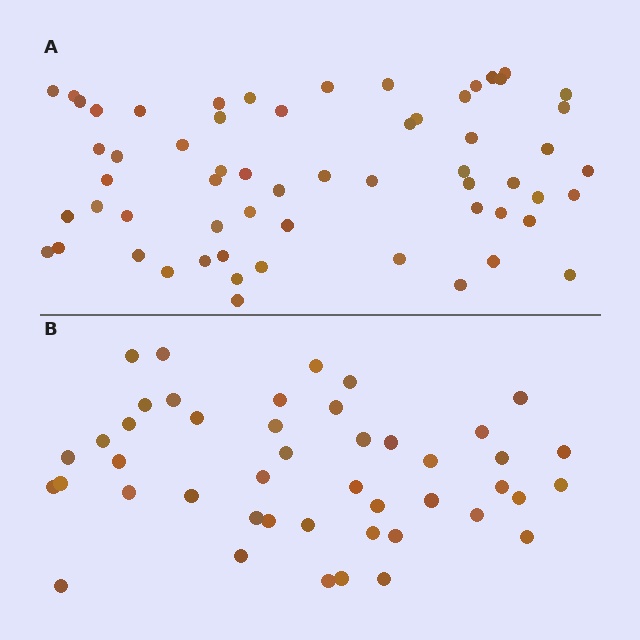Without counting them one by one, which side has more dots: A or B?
Region A (the top region) has more dots.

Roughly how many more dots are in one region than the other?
Region A has approximately 15 more dots than region B.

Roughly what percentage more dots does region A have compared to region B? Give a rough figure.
About 35% more.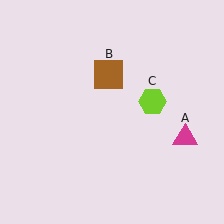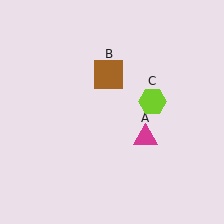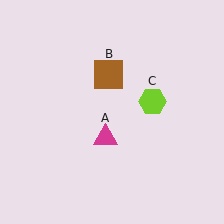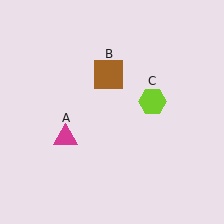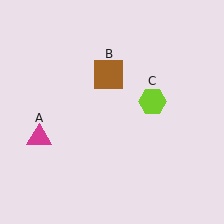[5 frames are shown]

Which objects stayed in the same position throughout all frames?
Brown square (object B) and lime hexagon (object C) remained stationary.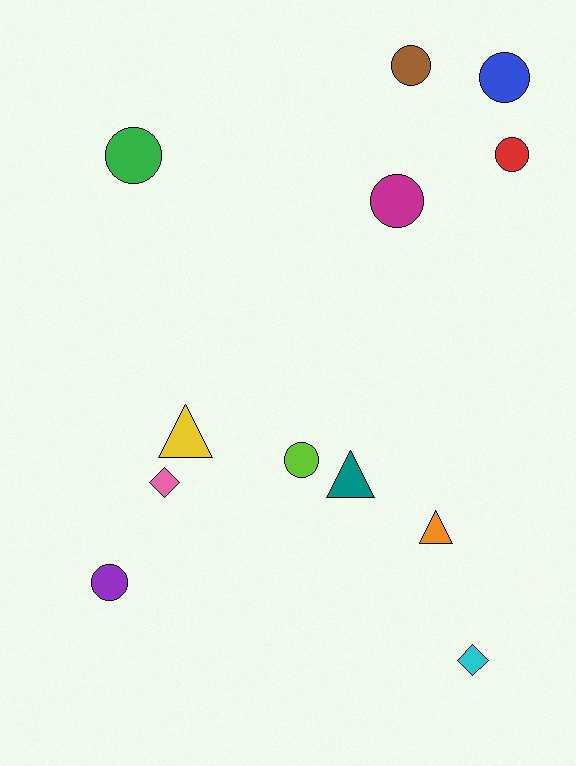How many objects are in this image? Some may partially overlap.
There are 12 objects.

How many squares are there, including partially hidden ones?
There are no squares.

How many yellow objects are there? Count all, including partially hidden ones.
There is 1 yellow object.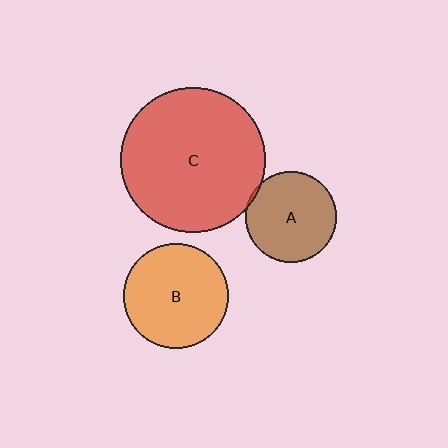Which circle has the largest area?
Circle C (red).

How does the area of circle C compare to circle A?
Approximately 2.5 times.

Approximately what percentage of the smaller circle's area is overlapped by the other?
Approximately 5%.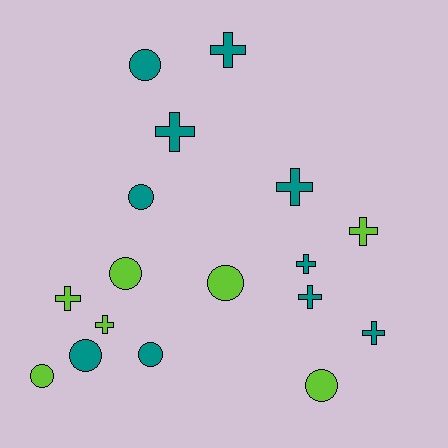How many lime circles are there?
There are 4 lime circles.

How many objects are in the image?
There are 17 objects.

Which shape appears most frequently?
Cross, with 9 objects.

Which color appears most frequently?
Teal, with 10 objects.